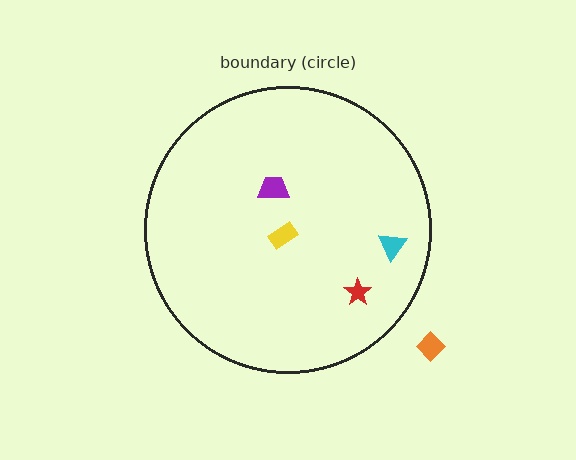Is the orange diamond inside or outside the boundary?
Outside.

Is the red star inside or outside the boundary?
Inside.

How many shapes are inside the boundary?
4 inside, 1 outside.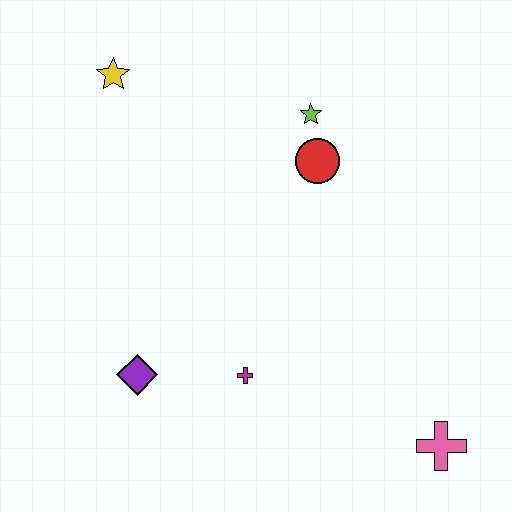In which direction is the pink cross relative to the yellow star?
The pink cross is below the yellow star.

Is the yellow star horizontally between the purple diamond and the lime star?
No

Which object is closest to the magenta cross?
The purple diamond is closest to the magenta cross.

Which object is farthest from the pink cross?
The yellow star is farthest from the pink cross.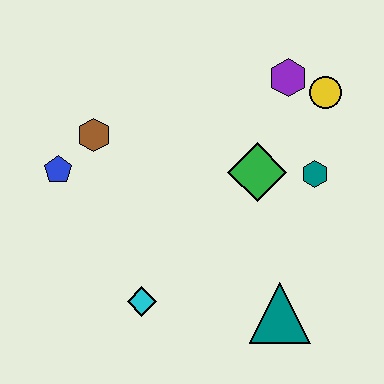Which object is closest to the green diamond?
The teal hexagon is closest to the green diamond.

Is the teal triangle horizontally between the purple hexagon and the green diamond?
Yes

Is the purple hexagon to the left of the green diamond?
No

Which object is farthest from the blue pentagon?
The yellow circle is farthest from the blue pentagon.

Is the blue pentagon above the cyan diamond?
Yes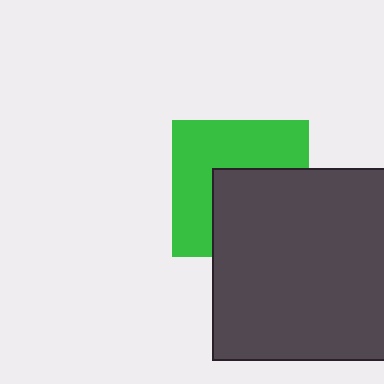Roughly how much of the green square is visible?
About half of it is visible (roughly 54%).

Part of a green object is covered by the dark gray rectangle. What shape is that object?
It is a square.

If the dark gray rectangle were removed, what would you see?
You would see the complete green square.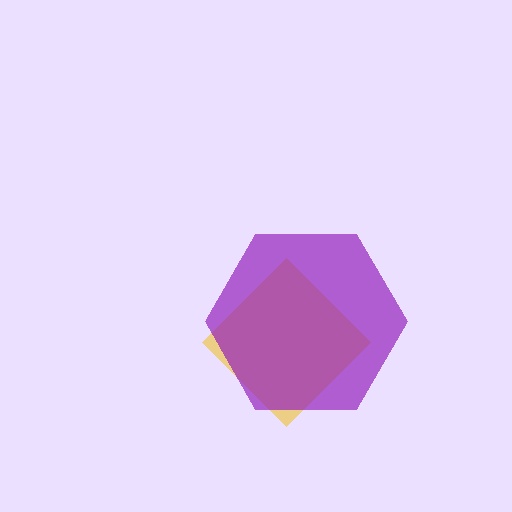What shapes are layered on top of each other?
The layered shapes are: a yellow diamond, a purple hexagon.